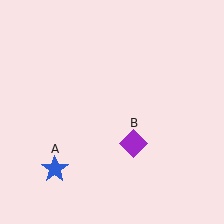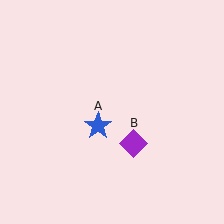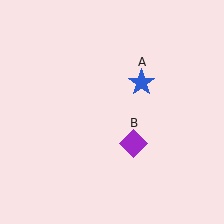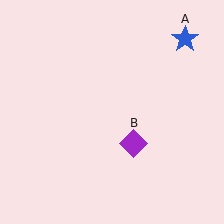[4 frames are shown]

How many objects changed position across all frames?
1 object changed position: blue star (object A).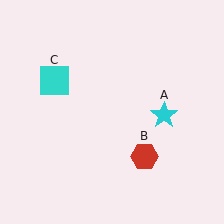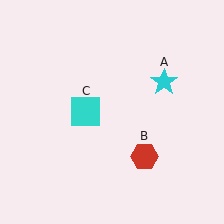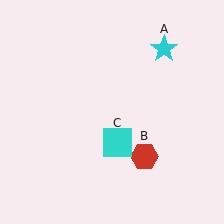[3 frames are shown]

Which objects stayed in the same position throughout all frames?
Red hexagon (object B) remained stationary.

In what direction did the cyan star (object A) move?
The cyan star (object A) moved up.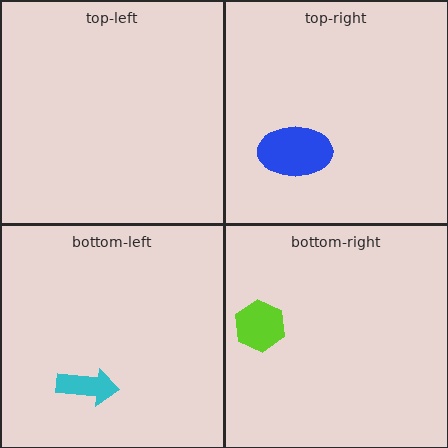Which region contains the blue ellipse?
The top-right region.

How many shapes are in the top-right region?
1.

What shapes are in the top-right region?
The blue ellipse.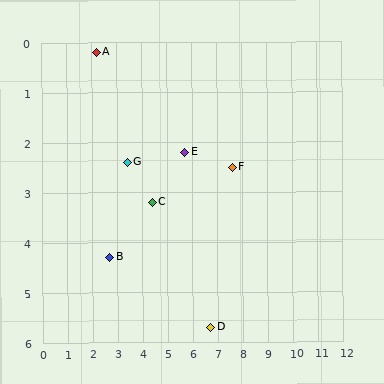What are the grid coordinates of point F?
Point F is at approximately (7.6, 2.5).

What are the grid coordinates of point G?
Point G is at approximately (3.4, 2.4).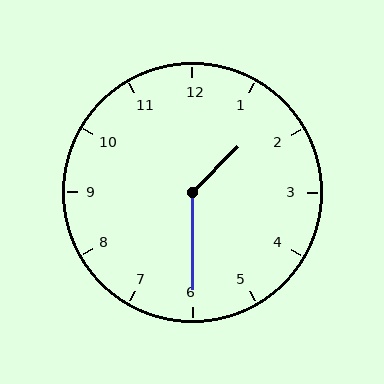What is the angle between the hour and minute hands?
Approximately 135 degrees.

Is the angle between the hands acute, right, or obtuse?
It is obtuse.